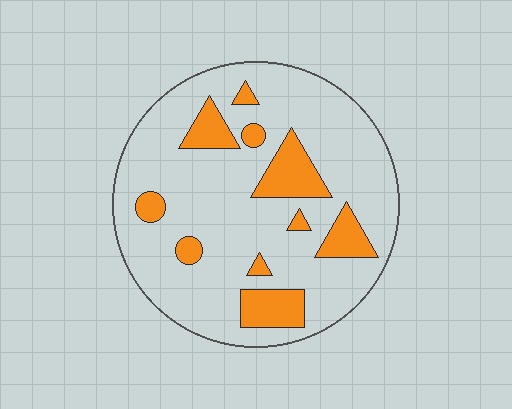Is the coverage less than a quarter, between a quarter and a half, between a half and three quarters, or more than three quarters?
Less than a quarter.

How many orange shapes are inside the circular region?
10.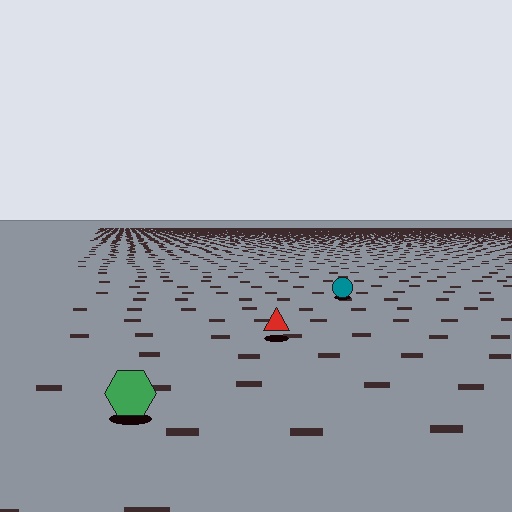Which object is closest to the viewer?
The green hexagon is closest. The texture marks near it are larger and more spread out.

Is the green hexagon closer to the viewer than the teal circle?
Yes. The green hexagon is closer — you can tell from the texture gradient: the ground texture is coarser near it.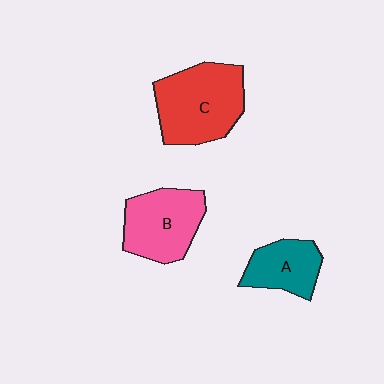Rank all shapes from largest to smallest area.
From largest to smallest: C (red), B (pink), A (teal).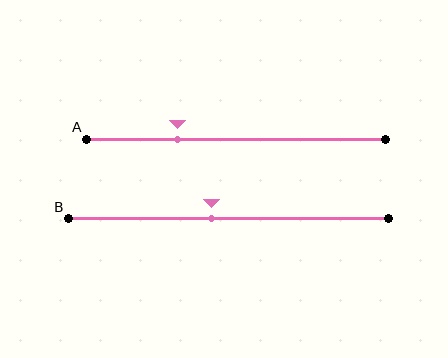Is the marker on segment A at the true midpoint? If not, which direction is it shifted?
No, the marker on segment A is shifted to the left by about 20% of the segment length.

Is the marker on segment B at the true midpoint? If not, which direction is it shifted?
No, the marker on segment B is shifted to the left by about 5% of the segment length.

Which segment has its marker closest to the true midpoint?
Segment B has its marker closest to the true midpoint.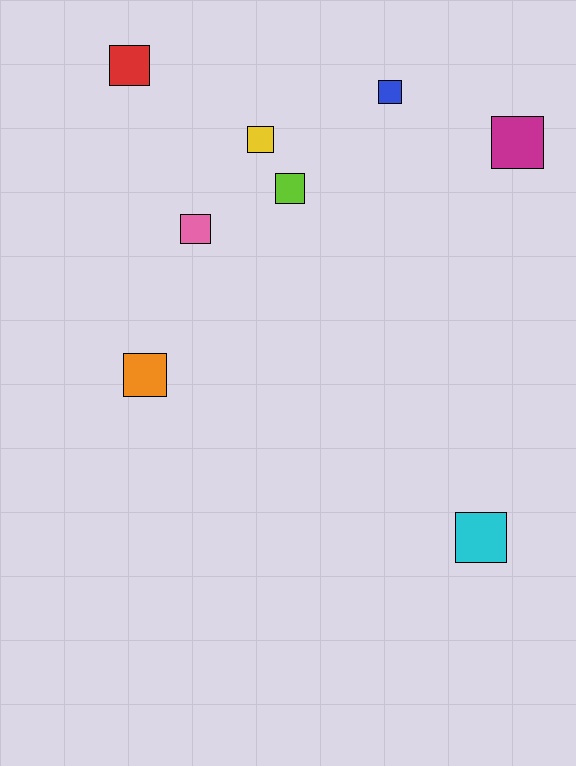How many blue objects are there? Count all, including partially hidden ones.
There is 1 blue object.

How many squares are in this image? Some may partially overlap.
There are 8 squares.